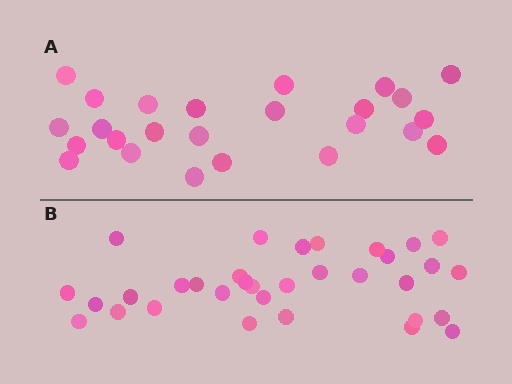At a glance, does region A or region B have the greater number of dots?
Region B (the bottom region) has more dots.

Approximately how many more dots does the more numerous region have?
Region B has roughly 8 or so more dots than region A.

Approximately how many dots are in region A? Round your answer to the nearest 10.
About 20 dots. (The exact count is 25, which rounds to 20.)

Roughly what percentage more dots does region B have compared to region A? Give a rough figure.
About 30% more.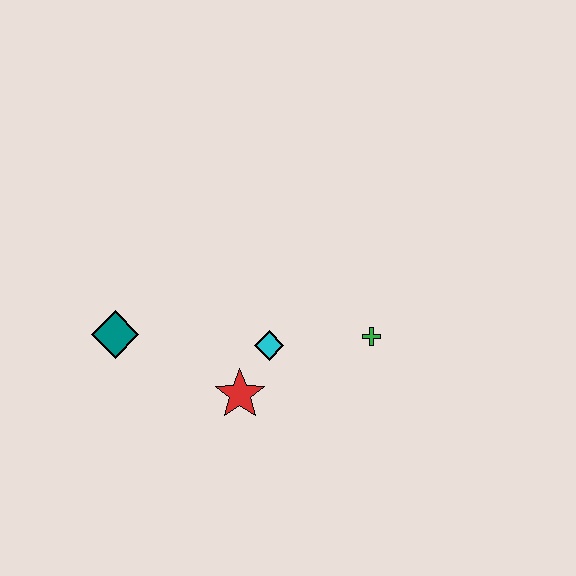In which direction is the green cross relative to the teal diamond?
The green cross is to the right of the teal diamond.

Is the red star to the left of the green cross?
Yes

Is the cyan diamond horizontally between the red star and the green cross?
Yes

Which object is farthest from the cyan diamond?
The teal diamond is farthest from the cyan diamond.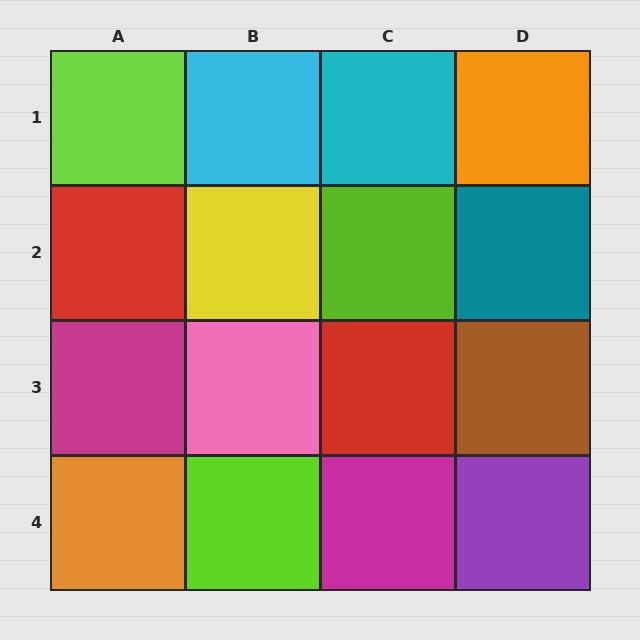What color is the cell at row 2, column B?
Yellow.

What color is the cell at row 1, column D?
Orange.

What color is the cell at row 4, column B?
Lime.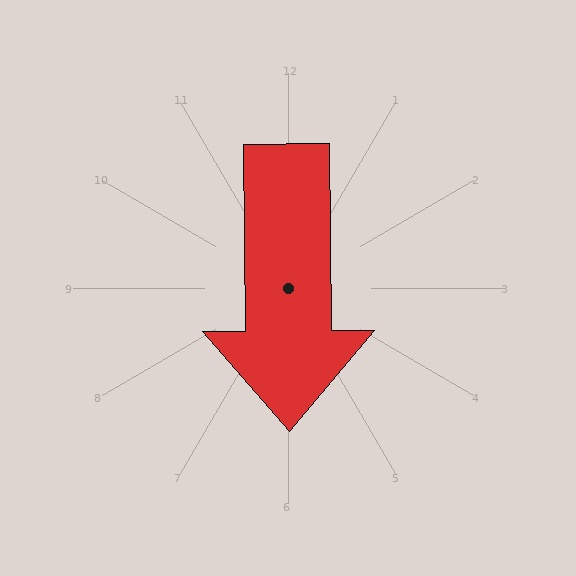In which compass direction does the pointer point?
South.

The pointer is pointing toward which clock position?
Roughly 6 o'clock.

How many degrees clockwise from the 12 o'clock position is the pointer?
Approximately 179 degrees.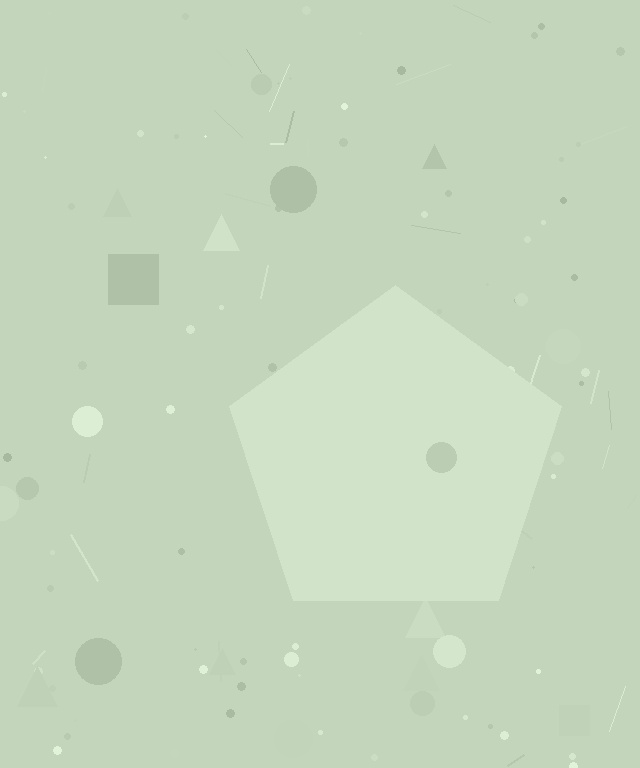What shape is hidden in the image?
A pentagon is hidden in the image.